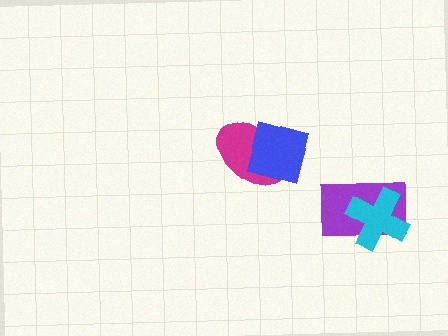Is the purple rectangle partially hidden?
Yes, it is partially covered by another shape.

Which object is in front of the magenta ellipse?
The blue square is in front of the magenta ellipse.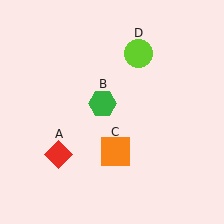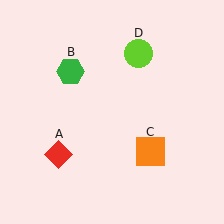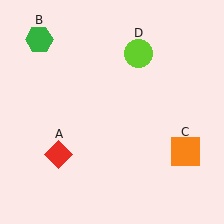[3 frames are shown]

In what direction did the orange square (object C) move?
The orange square (object C) moved right.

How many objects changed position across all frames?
2 objects changed position: green hexagon (object B), orange square (object C).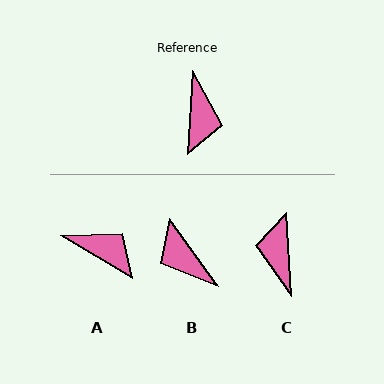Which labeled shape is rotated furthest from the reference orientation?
C, about 173 degrees away.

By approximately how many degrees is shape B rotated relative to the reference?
Approximately 141 degrees clockwise.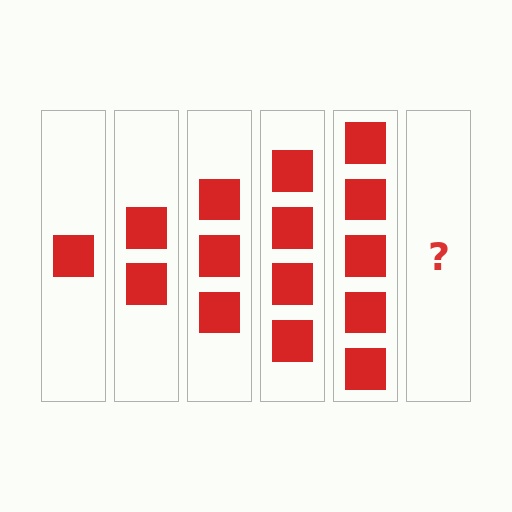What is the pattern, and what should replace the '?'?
The pattern is that each step adds one more square. The '?' should be 6 squares.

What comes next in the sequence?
The next element should be 6 squares.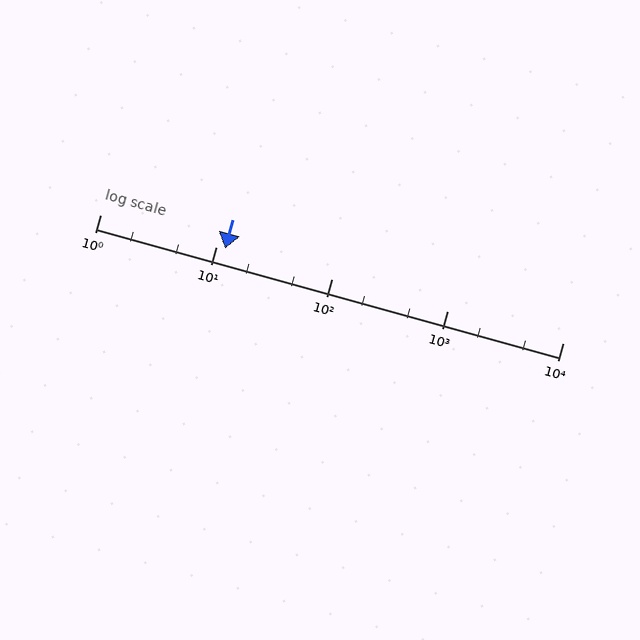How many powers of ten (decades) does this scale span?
The scale spans 4 decades, from 1 to 10000.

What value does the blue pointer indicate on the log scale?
The pointer indicates approximately 12.